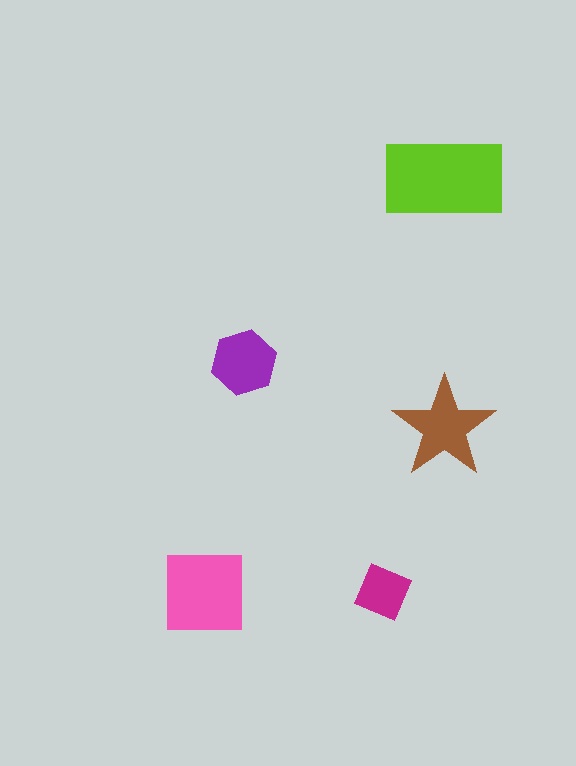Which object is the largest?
The lime rectangle.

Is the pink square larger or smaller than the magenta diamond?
Larger.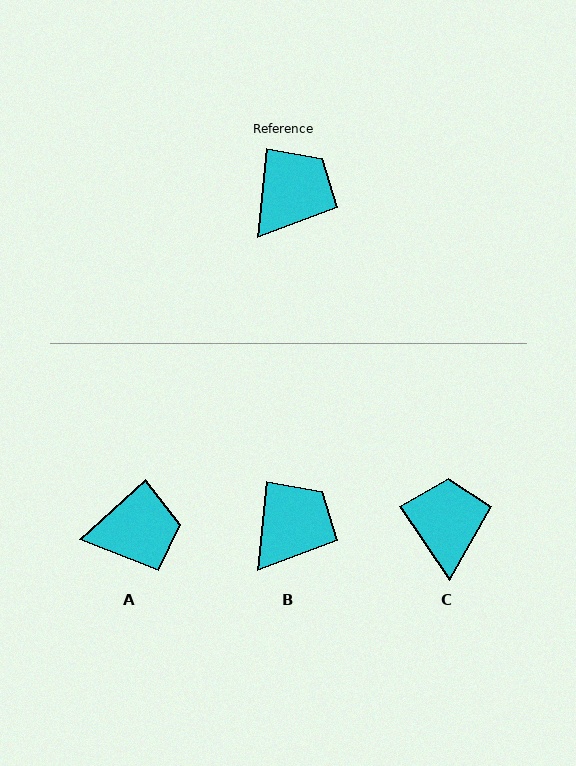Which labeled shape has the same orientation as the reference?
B.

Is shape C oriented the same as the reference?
No, it is off by about 40 degrees.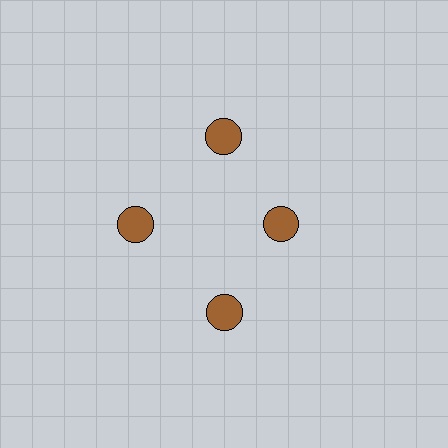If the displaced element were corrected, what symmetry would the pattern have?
It would have 4-fold rotational symmetry — the pattern would map onto itself every 90 degrees.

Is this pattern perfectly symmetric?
No. The 4 brown circles are arranged in a ring, but one element near the 3 o'clock position is pulled inward toward the center, breaking the 4-fold rotational symmetry.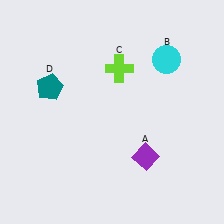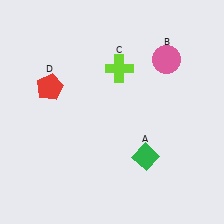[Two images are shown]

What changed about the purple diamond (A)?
In Image 1, A is purple. In Image 2, it changed to green.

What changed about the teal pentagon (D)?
In Image 1, D is teal. In Image 2, it changed to red.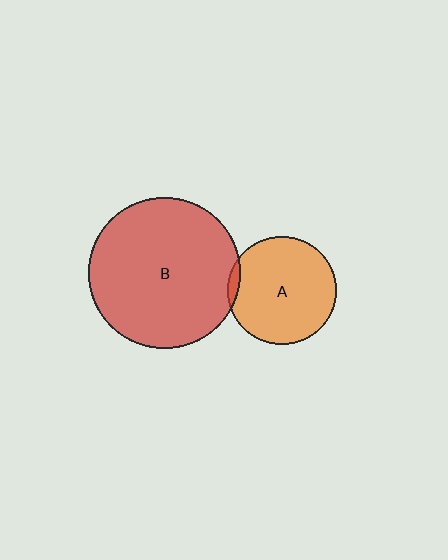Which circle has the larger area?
Circle B (red).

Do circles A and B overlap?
Yes.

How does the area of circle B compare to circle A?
Approximately 1.9 times.